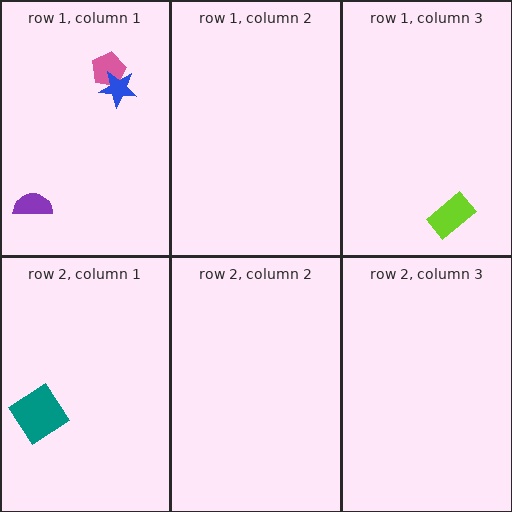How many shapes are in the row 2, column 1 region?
1.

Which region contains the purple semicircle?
The row 1, column 1 region.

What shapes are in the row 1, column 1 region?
The purple semicircle, the pink pentagon, the blue star.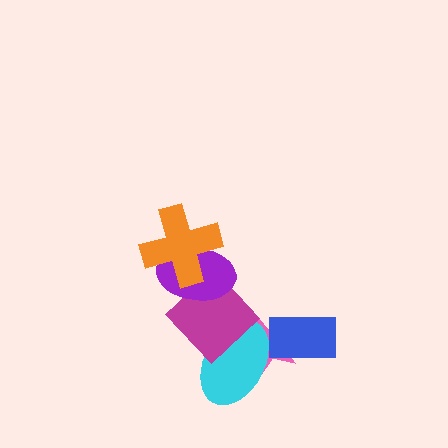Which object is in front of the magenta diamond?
The purple ellipse is in front of the magenta diamond.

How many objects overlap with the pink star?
2 objects overlap with the pink star.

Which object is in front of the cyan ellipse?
The magenta diamond is in front of the cyan ellipse.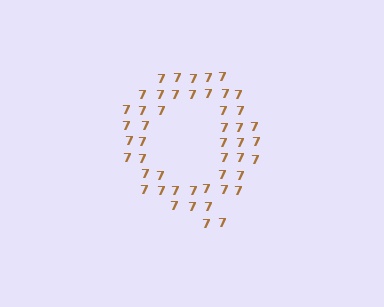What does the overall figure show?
The overall figure shows the letter Q.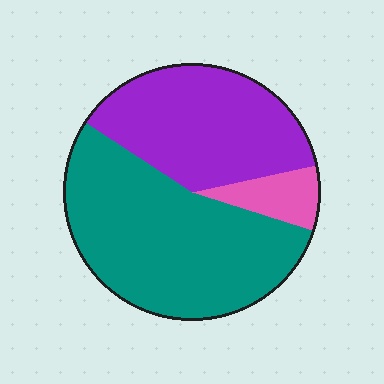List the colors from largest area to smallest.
From largest to smallest: teal, purple, pink.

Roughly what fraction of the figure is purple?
Purple takes up about three eighths (3/8) of the figure.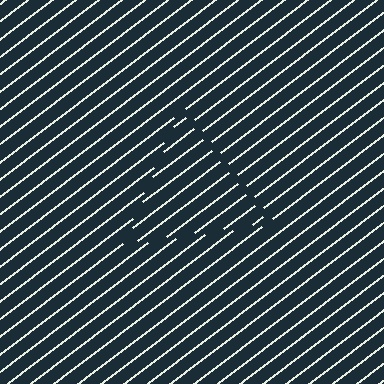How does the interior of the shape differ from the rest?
The interior of the shape contains the same grating, shifted by half a period — the contour is defined by the phase discontinuity where line-ends from the inner and outer gratings abut.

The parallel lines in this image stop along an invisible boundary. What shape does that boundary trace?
An illusory triangle. The interior of the shape contains the same grating, shifted by half a period — the contour is defined by the phase discontinuity where line-ends from the inner and outer gratings abut.